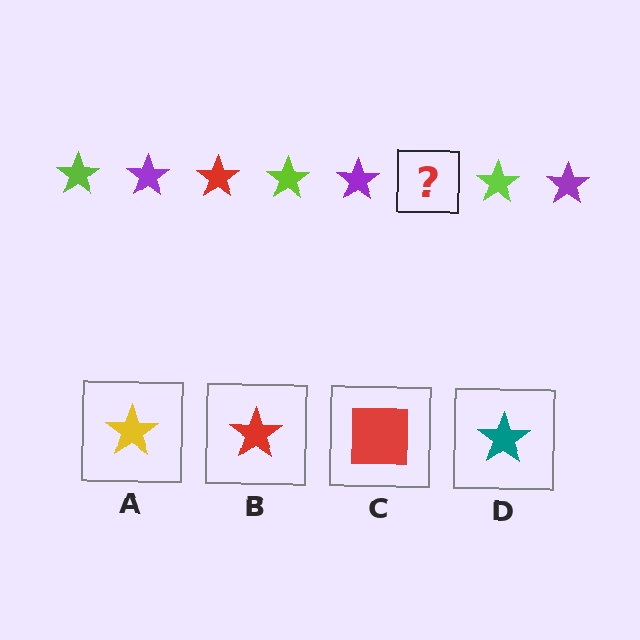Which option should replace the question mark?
Option B.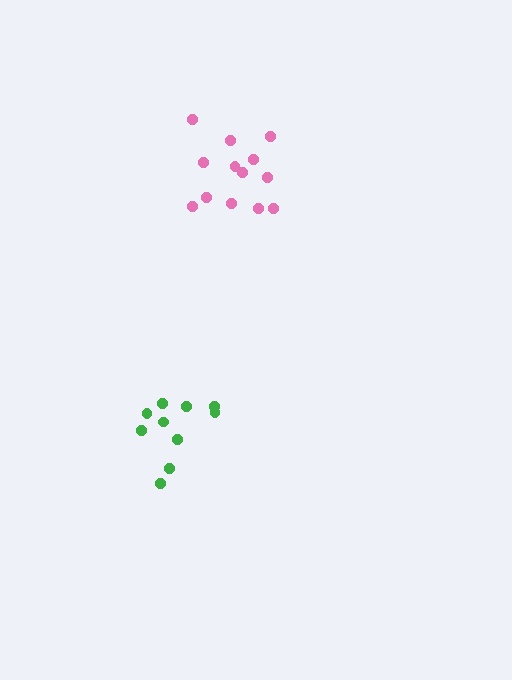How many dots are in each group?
Group 1: 13 dots, Group 2: 10 dots (23 total).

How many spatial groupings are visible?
There are 2 spatial groupings.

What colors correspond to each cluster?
The clusters are colored: pink, green.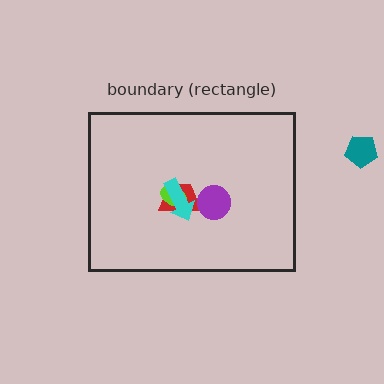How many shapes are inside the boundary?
4 inside, 1 outside.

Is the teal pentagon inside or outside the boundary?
Outside.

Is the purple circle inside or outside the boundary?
Inside.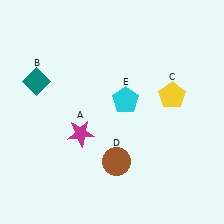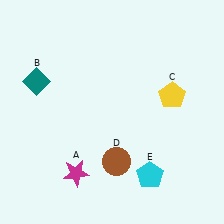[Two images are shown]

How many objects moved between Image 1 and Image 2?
2 objects moved between the two images.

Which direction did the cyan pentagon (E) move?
The cyan pentagon (E) moved down.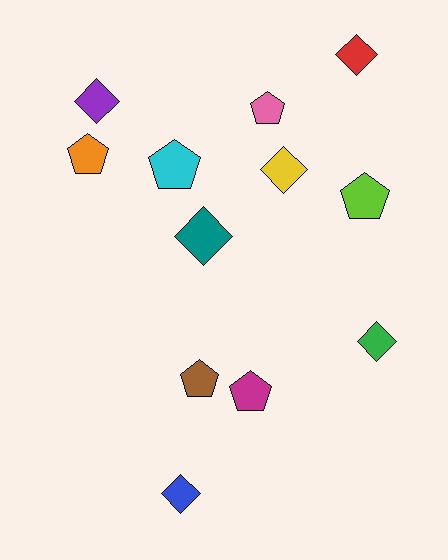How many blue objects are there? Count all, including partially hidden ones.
There is 1 blue object.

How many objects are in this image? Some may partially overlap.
There are 12 objects.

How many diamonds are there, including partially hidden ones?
There are 6 diamonds.